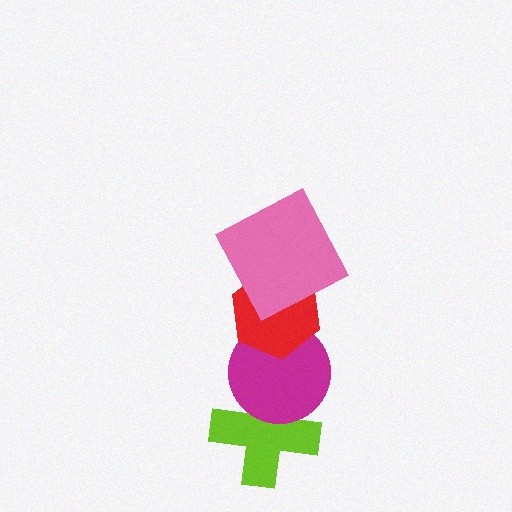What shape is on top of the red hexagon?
The pink square is on top of the red hexagon.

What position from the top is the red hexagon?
The red hexagon is 2nd from the top.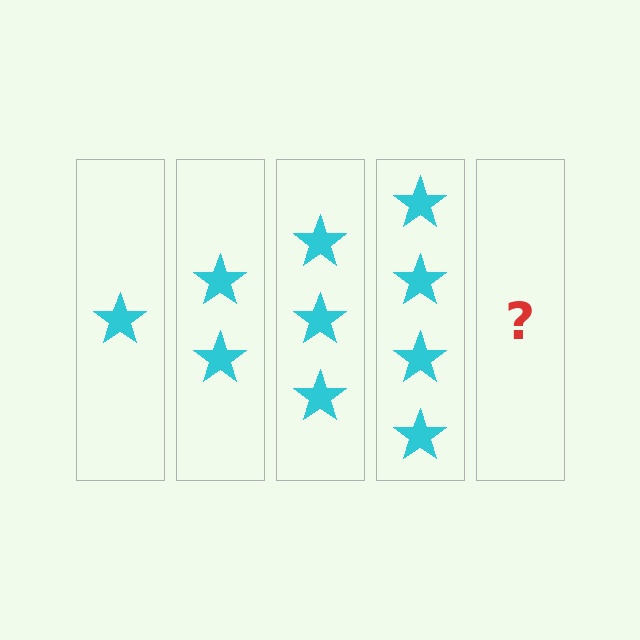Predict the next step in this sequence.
The next step is 5 stars.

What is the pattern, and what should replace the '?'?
The pattern is that each step adds one more star. The '?' should be 5 stars.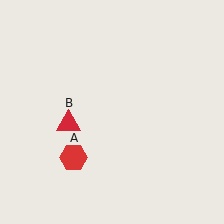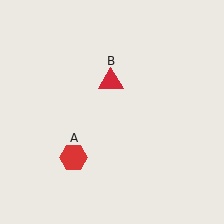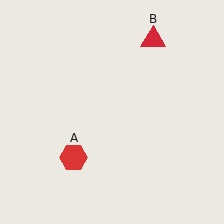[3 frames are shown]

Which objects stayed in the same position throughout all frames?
Red hexagon (object A) remained stationary.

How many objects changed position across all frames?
1 object changed position: red triangle (object B).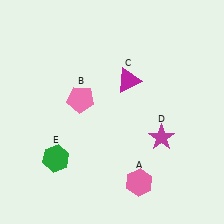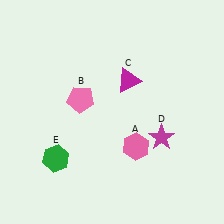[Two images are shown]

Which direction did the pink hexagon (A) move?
The pink hexagon (A) moved up.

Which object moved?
The pink hexagon (A) moved up.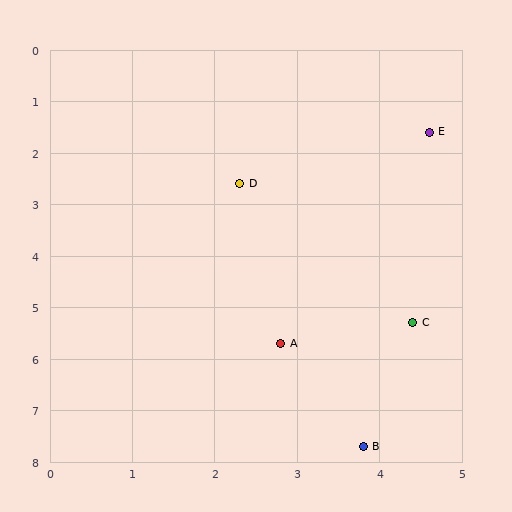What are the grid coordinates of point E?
Point E is at approximately (4.6, 1.6).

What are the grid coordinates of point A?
Point A is at approximately (2.8, 5.7).